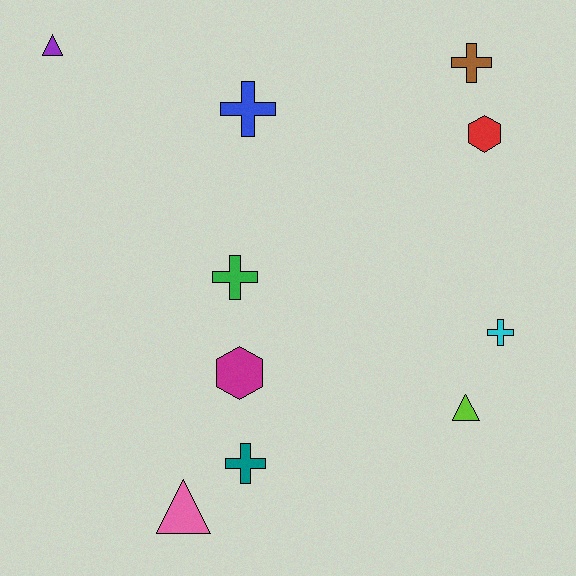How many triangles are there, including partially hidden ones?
There are 3 triangles.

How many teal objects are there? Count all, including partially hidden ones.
There is 1 teal object.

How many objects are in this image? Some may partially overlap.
There are 10 objects.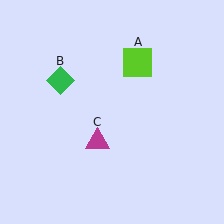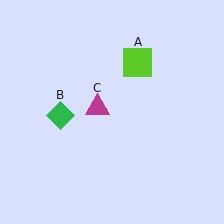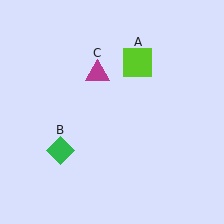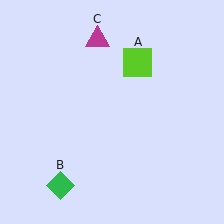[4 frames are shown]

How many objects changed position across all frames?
2 objects changed position: green diamond (object B), magenta triangle (object C).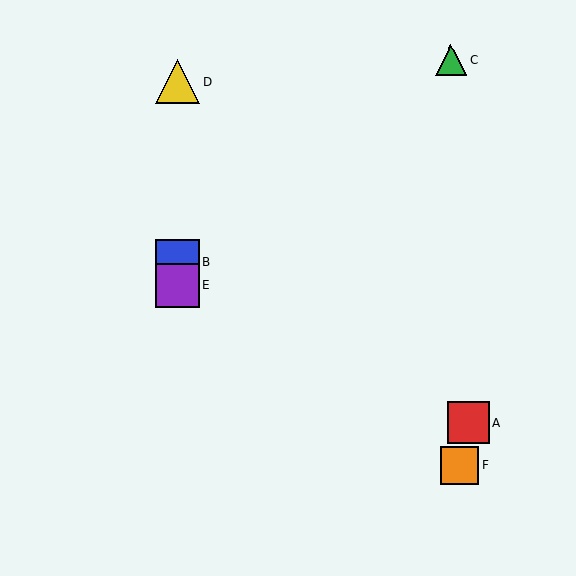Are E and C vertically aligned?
No, E is at x≈178 and C is at x≈451.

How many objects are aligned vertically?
3 objects (B, D, E) are aligned vertically.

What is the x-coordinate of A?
Object A is at x≈469.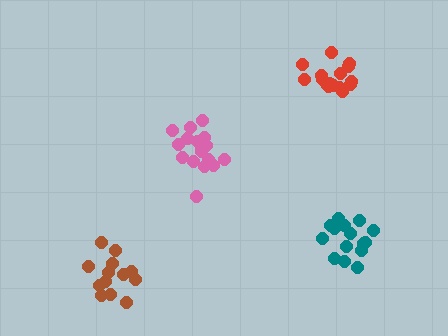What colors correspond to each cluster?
The clusters are colored: teal, pink, red, brown.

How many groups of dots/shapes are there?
There are 4 groups.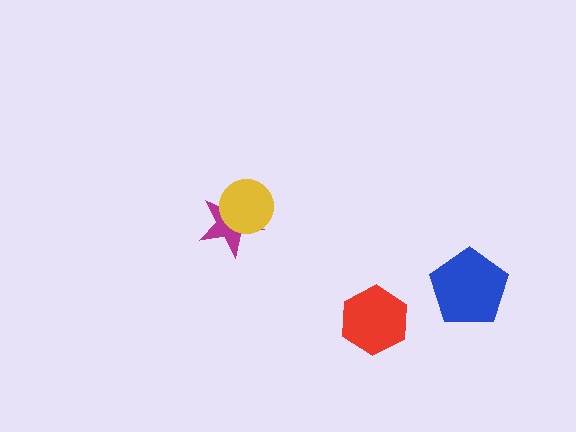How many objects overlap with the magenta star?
1 object overlaps with the magenta star.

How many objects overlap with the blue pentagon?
0 objects overlap with the blue pentagon.